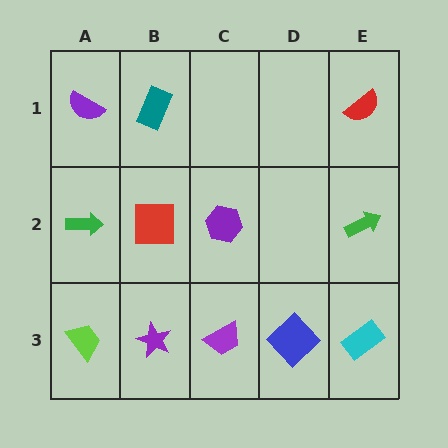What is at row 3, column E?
A cyan rectangle.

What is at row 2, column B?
A red square.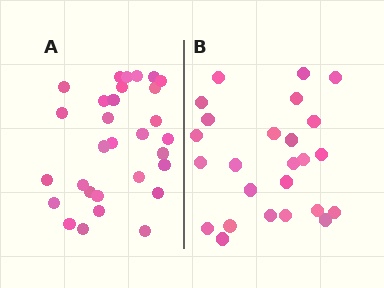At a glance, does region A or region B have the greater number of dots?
Region A (the left region) has more dots.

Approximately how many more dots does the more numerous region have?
Region A has about 5 more dots than region B.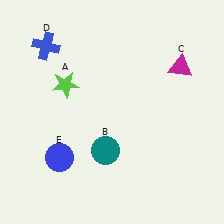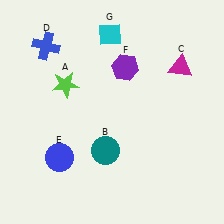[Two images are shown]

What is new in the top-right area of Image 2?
A purple hexagon (F) was added in the top-right area of Image 2.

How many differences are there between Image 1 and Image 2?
There are 2 differences between the two images.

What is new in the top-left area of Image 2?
A cyan diamond (G) was added in the top-left area of Image 2.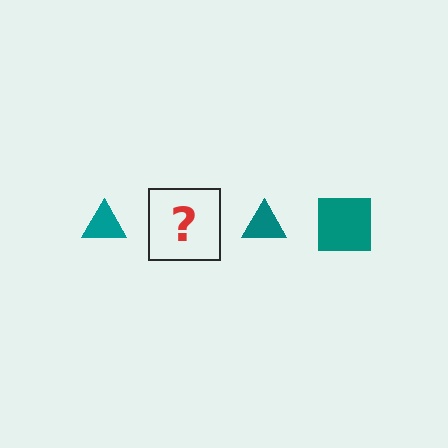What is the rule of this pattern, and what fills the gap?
The rule is that the pattern cycles through triangle, square shapes in teal. The gap should be filled with a teal square.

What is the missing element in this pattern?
The missing element is a teal square.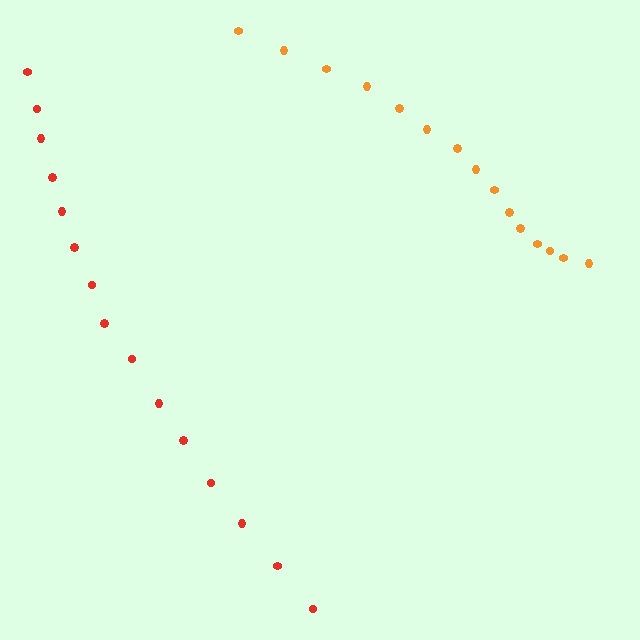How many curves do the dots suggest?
There are 2 distinct paths.